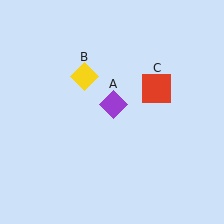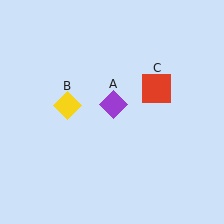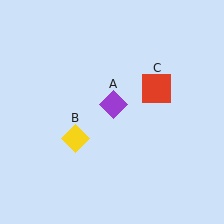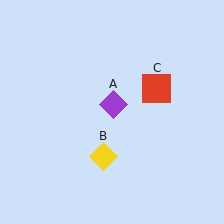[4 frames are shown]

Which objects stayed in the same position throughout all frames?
Purple diamond (object A) and red square (object C) remained stationary.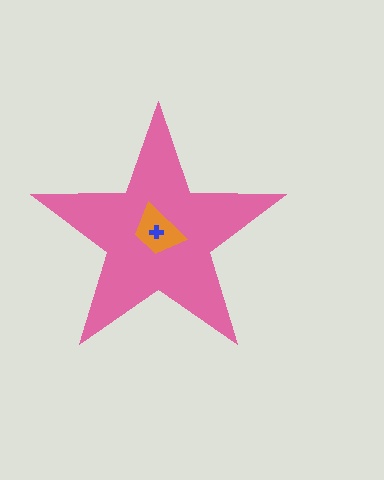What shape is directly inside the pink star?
The orange trapezoid.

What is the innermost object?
The blue cross.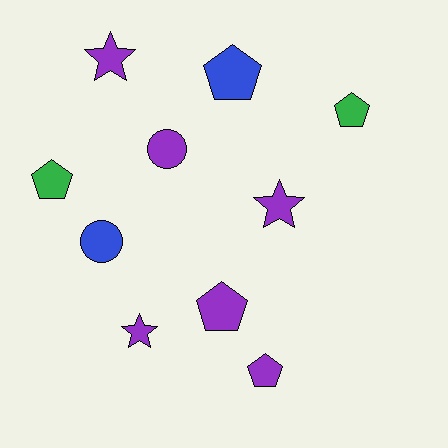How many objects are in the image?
There are 10 objects.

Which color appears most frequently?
Purple, with 6 objects.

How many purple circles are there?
There is 1 purple circle.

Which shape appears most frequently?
Pentagon, with 5 objects.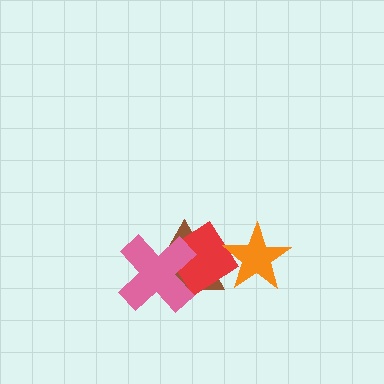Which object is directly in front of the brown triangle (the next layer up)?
The red diamond is directly in front of the brown triangle.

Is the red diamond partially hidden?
Yes, it is partially covered by another shape.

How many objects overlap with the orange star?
2 objects overlap with the orange star.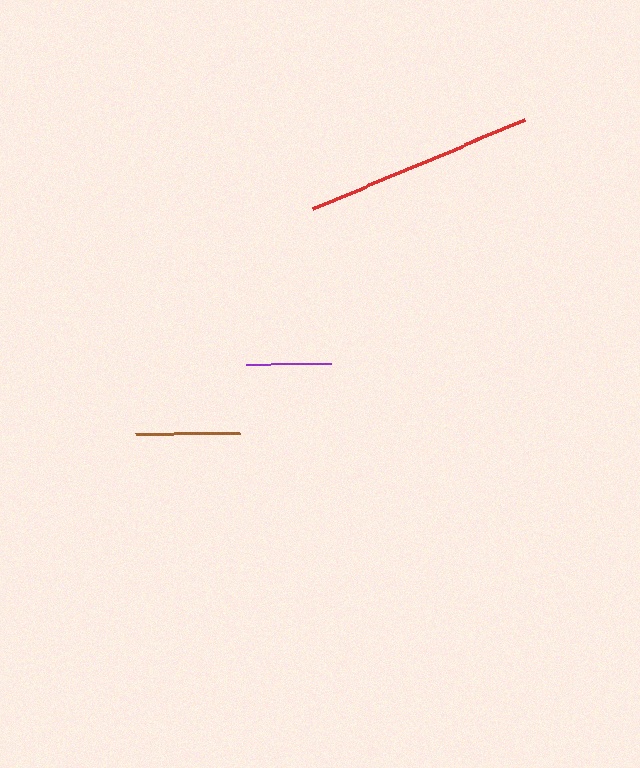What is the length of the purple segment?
The purple segment is approximately 85 pixels long.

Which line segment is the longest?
The red line is the longest at approximately 230 pixels.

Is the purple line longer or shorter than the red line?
The red line is longer than the purple line.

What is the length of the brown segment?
The brown segment is approximately 104 pixels long.